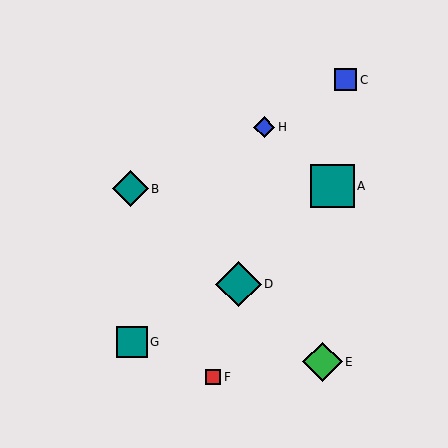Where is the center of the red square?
The center of the red square is at (213, 377).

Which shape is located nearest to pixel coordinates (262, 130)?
The blue diamond (labeled H) at (264, 127) is nearest to that location.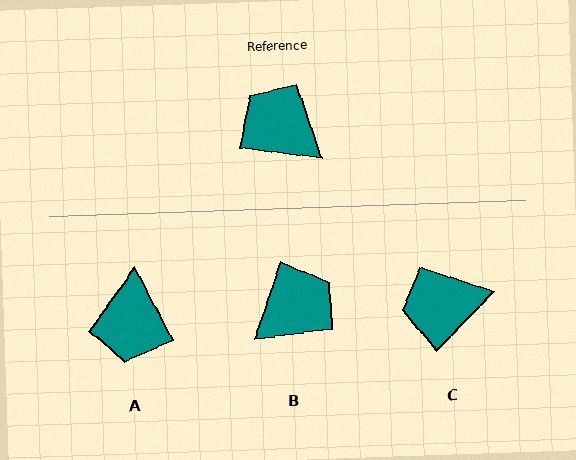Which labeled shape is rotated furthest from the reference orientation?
A, about 125 degrees away.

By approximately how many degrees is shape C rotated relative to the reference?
Approximately 53 degrees counter-clockwise.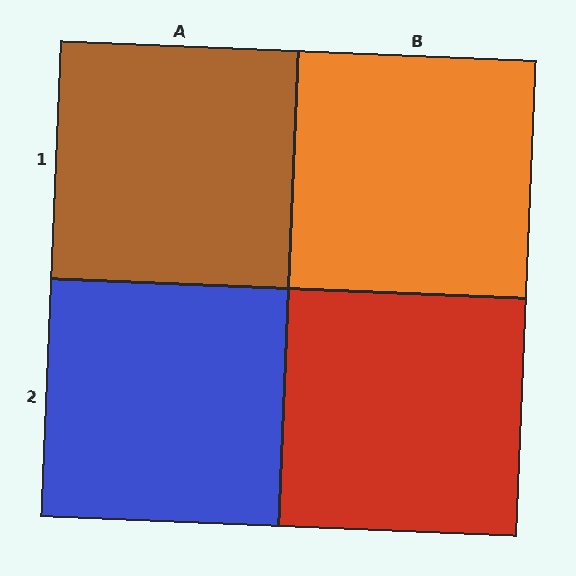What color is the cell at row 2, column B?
Red.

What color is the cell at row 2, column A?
Blue.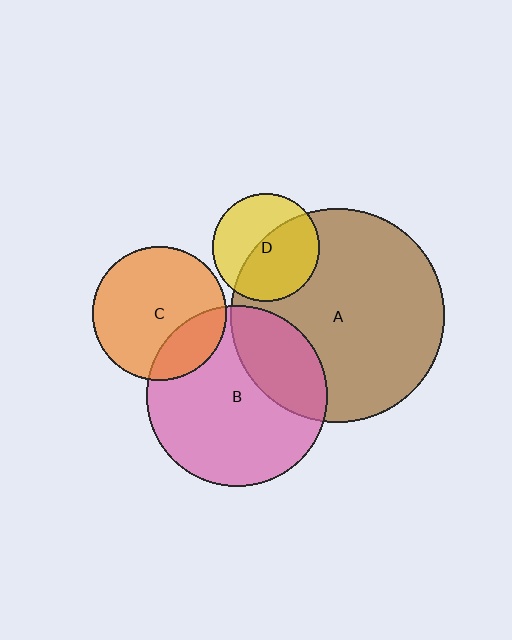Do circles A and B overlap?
Yes.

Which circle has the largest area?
Circle A (brown).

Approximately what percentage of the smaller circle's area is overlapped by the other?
Approximately 30%.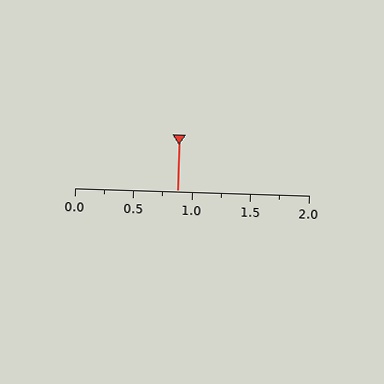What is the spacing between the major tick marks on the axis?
The major ticks are spaced 0.5 apart.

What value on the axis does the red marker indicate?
The marker indicates approximately 0.88.